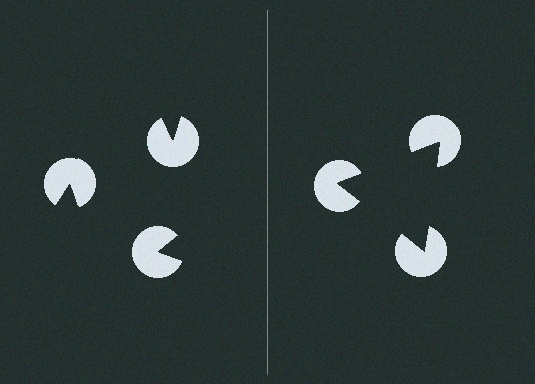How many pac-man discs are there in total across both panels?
6 — 3 on each side.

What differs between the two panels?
The pac-man discs are positioned identically on both sides; only the wedge orientations differ. On the right they align to a triangle; on the left they are misaligned.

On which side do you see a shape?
An illusory triangle appears on the right side. On the left side the wedge cuts are rotated, so no coherent shape forms.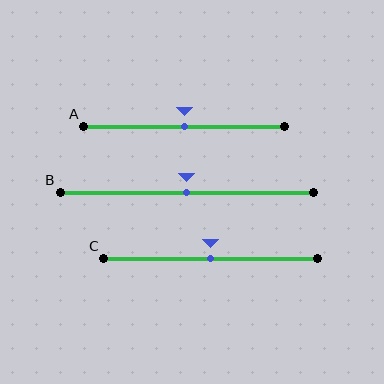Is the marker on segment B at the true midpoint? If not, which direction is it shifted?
Yes, the marker on segment B is at the true midpoint.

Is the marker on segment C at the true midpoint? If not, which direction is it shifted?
Yes, the marker on segment C is at the true midpoint.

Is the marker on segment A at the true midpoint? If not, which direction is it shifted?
Yes, the marker on segment A is at the true midpoint.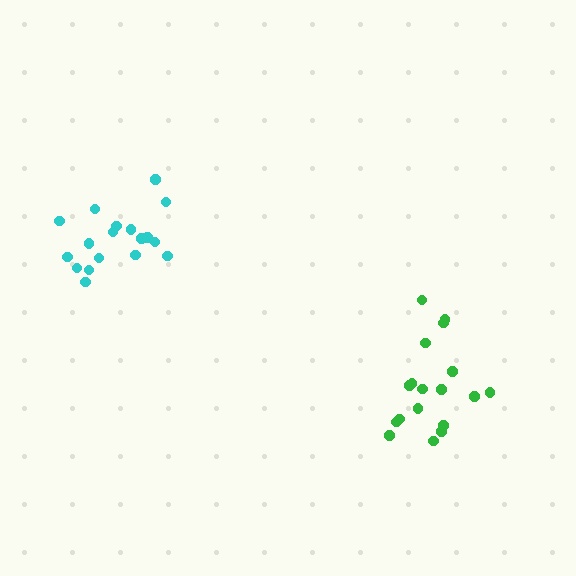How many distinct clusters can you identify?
There are 2 distinct clusters.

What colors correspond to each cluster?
The clusters are colored: green, cyan.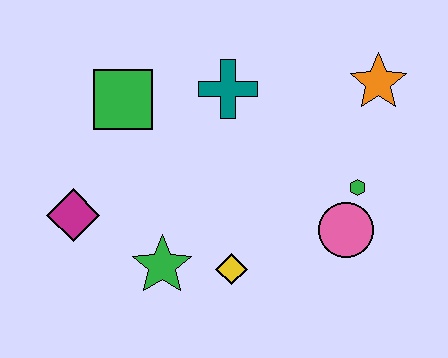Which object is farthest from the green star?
The orange star is farthest from the green star.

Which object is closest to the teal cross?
The green square is closest to the teal cross.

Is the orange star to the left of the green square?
No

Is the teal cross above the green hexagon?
Yes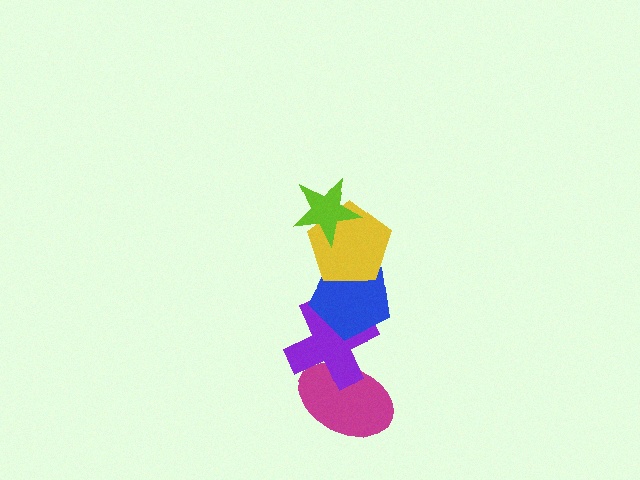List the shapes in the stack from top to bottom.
From top to bottom: the lime star, the yellow pentagon, the blue pentagon, the purple cross, the magenta ellipse.